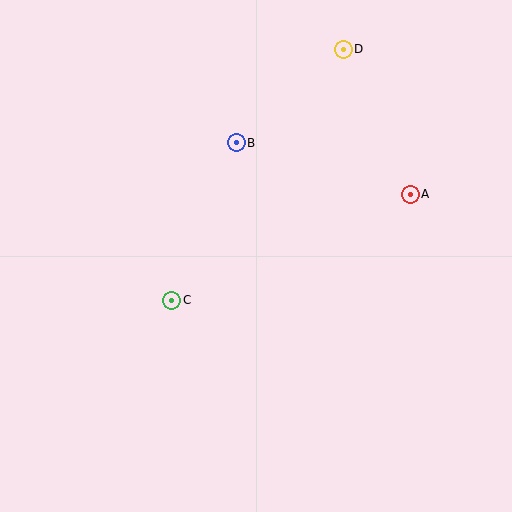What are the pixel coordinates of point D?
Point D is at (343, 49).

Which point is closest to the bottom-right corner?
Point A is closest to the bottom-right corner.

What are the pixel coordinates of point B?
Point B is at (236, 143).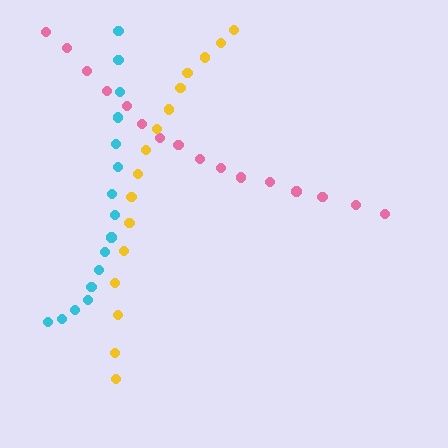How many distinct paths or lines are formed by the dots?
There are 3 distinct paths.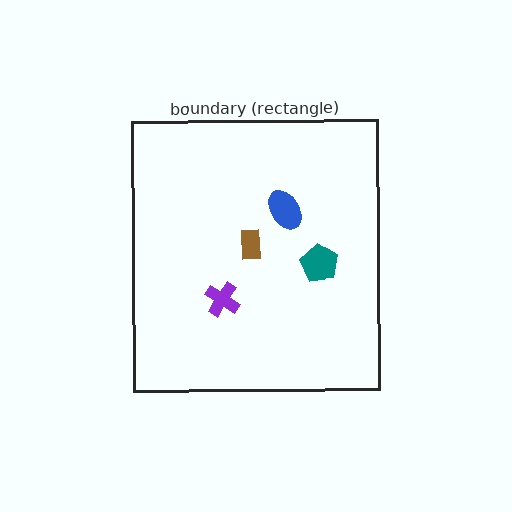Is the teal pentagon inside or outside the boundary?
Inside.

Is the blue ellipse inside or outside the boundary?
Inside.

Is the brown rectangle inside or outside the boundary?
Inside.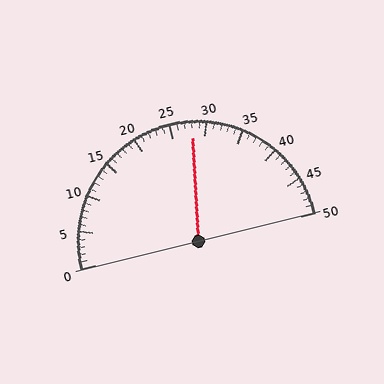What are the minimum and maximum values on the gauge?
The gauge ranges from 0 to 50.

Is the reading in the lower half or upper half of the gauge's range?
The reading is in the upper half of the range (0 to 50).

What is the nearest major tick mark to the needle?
The nearest major tick mark is 30.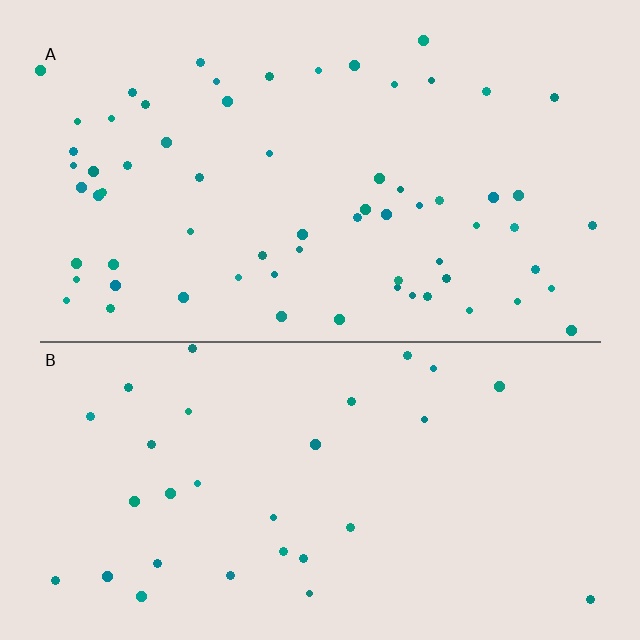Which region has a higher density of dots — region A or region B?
A (the top).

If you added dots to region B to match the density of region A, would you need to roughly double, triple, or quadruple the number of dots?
Approximately double.